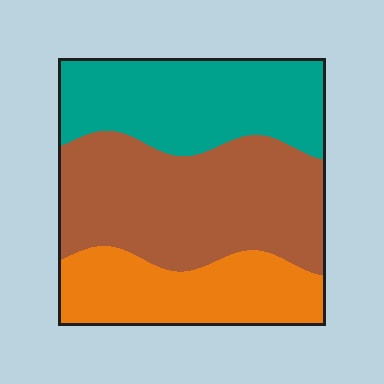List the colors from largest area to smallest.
From largest to smallest: brown, teal, orange.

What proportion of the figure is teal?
Teal covers roughly 30% of the figure.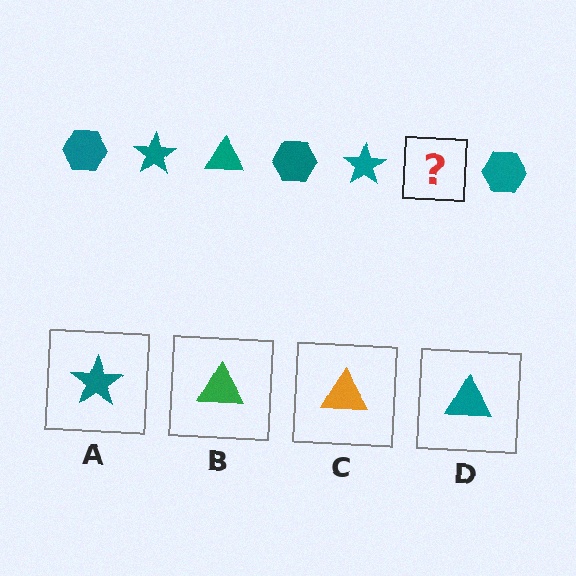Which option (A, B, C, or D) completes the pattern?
D.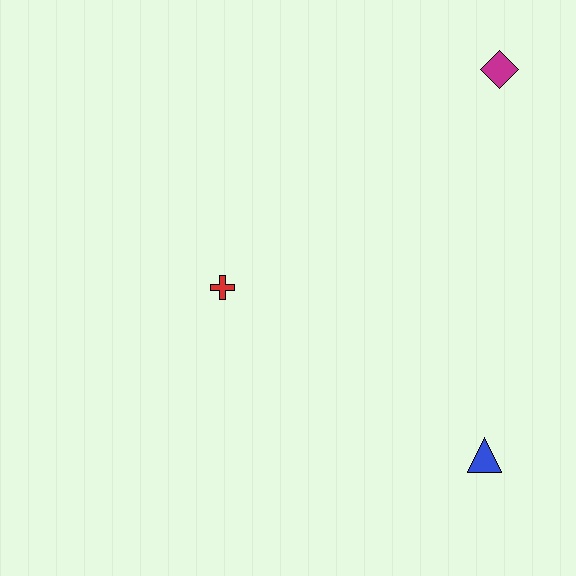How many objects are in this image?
There are 3 objects.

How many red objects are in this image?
There is 1 red object.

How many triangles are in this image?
There is 1 triangle.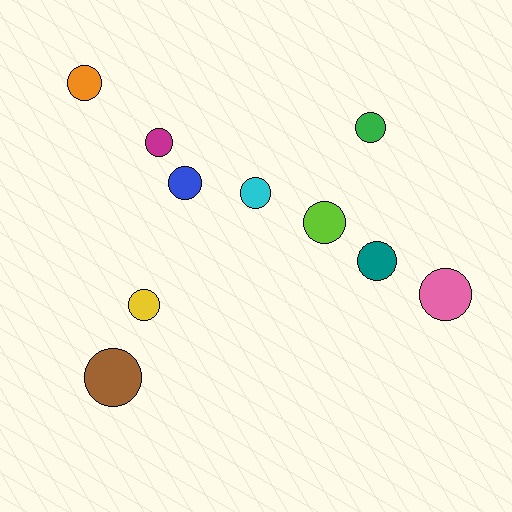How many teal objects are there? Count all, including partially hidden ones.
There is 1 teal object.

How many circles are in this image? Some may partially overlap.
There are 10 circles.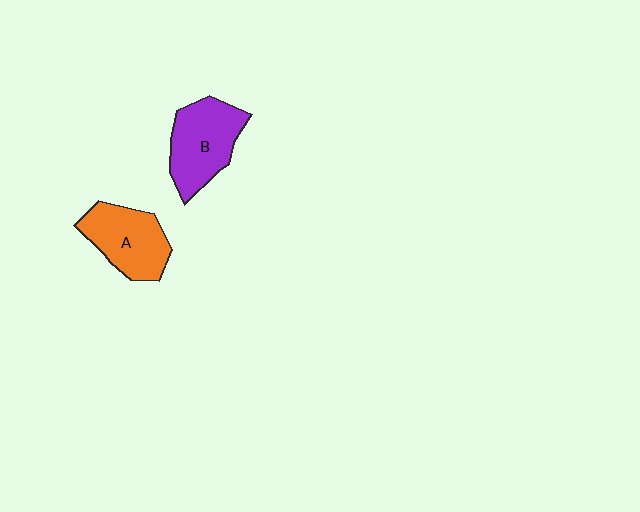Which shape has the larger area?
Shape B (purple).